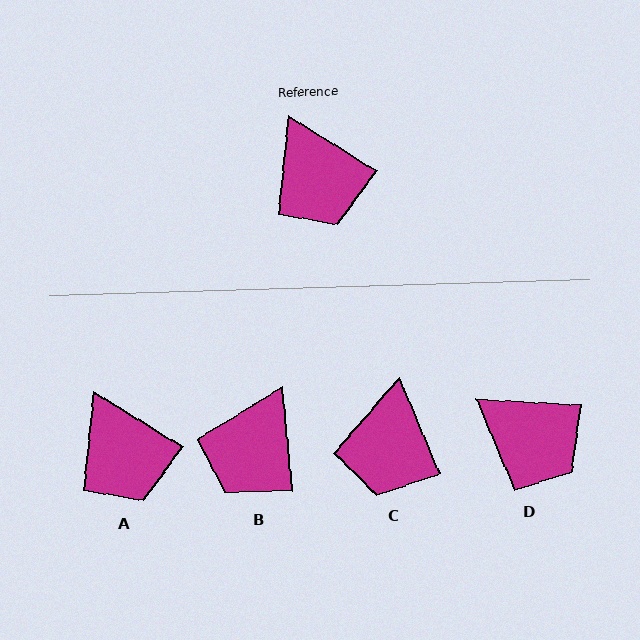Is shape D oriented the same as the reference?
No, it is off by about 28 degrees.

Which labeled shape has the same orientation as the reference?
A.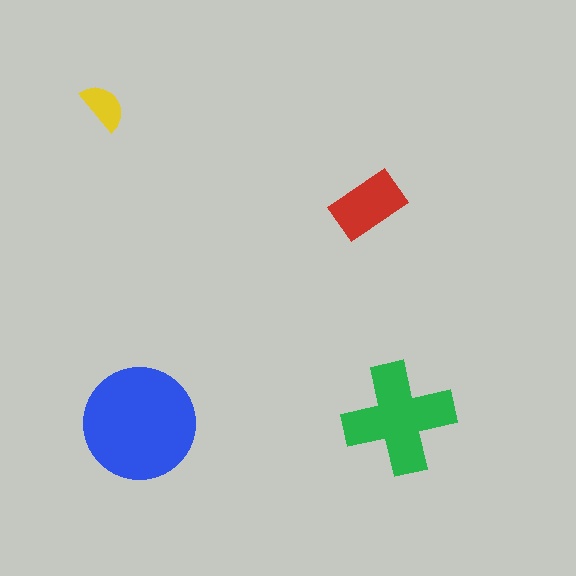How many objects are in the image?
There are 4 objects in the image.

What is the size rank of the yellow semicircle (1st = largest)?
4th.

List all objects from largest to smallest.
The blue circle, the green cross, the red rectangle, the yellow semicircle.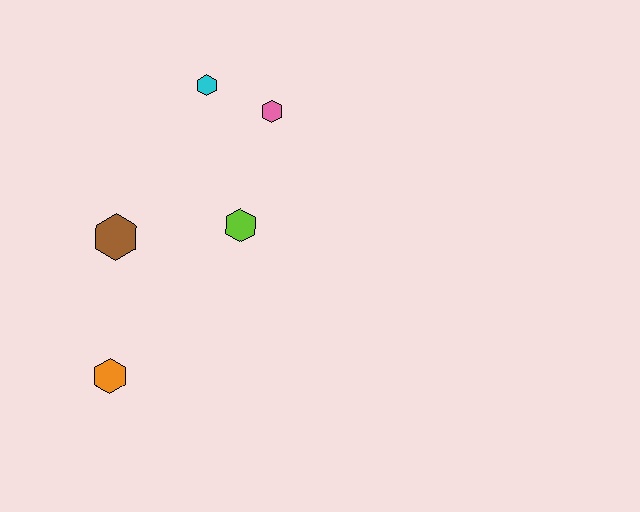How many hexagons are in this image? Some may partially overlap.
There are 5 hexagons.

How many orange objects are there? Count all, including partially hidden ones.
There is 1 orange object.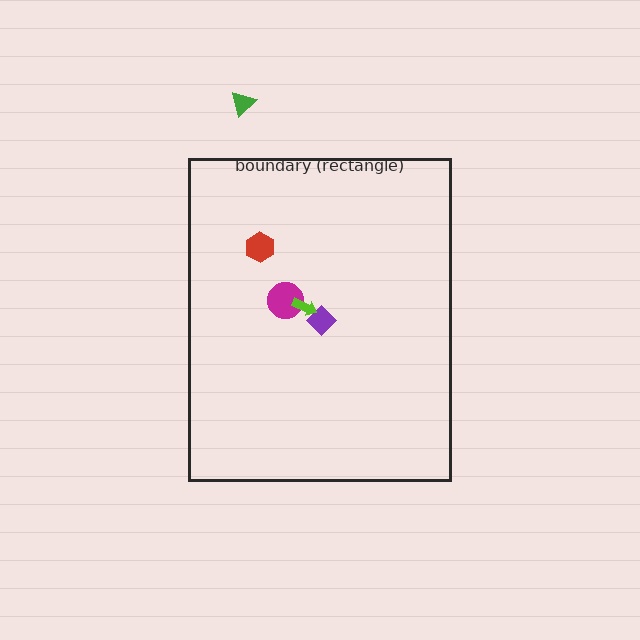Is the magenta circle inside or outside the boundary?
Inside.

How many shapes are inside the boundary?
4 inside, 1 outside.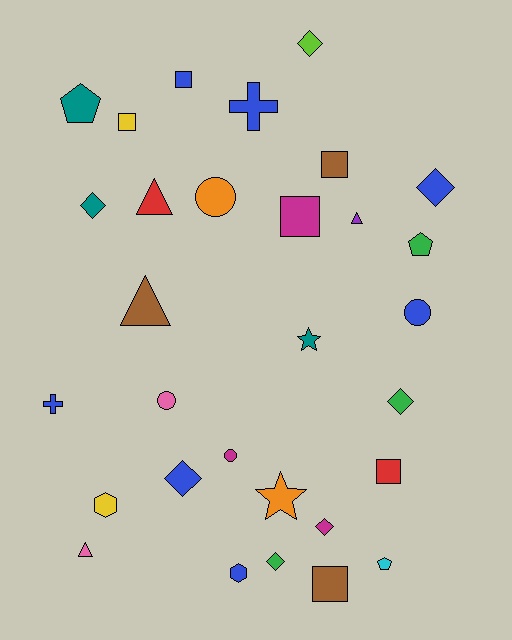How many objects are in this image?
There are 30 objects.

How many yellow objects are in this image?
There are 2 yellow objects.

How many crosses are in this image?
There are 2 crosses.